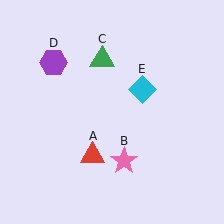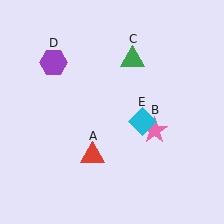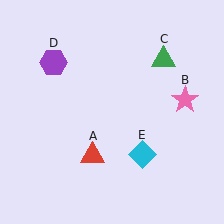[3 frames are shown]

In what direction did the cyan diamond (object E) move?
The cyan diamond (object E) moved down.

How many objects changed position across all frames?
3 objects changed position: pink star (object B), green triangle (object C), cyan diamond (object E).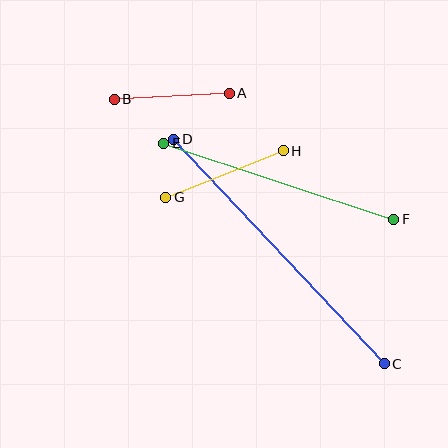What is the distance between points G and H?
The distance is approximately 126 pixels.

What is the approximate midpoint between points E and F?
The midpoint is at approximately (279, 181) pixels.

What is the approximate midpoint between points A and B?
The midpoint is at approximately (172, 96) pixels.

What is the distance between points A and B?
The distance is approximately 115 pixels.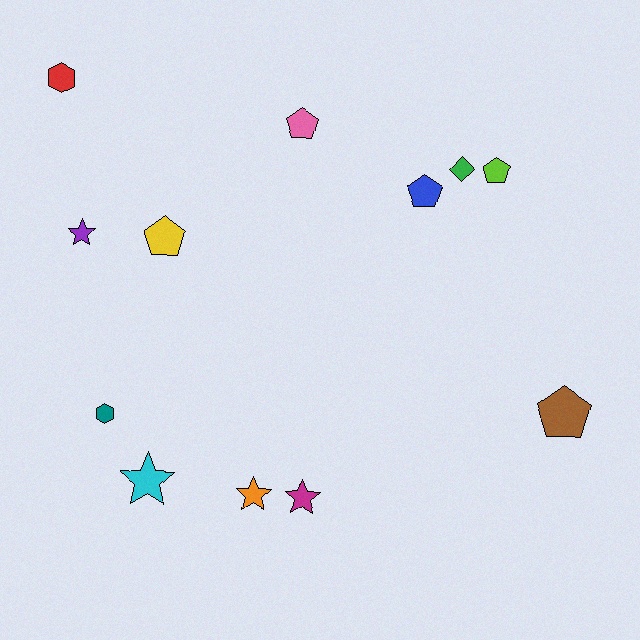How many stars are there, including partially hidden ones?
There are 4 stars.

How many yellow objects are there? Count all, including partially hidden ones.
There is 1 yellow object.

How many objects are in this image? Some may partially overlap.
There are 12 objects.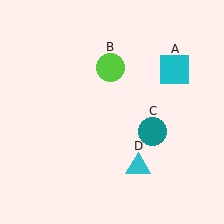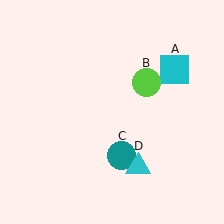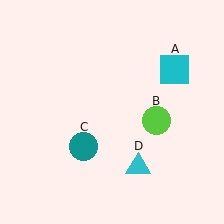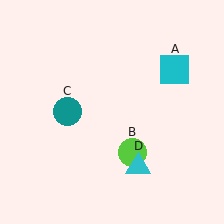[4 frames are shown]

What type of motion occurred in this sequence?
The lime circle (object B), teal circle (object C) rotated clockwise around the center of the scene.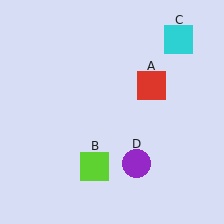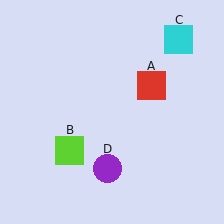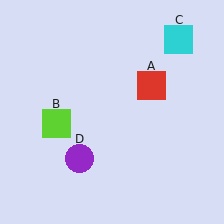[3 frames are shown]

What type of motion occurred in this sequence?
The lime square (object B), purple circle (object D) rotated clockwise around the center of the scene.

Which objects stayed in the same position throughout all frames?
Red square (object A) and cyan square (object C) remained stationary.